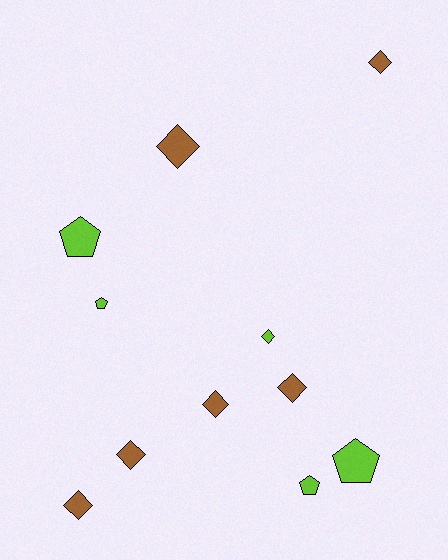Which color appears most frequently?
Brown, with 6 objects.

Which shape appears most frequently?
Diamond, with 7 objects.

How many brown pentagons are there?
There are no brown pentagons.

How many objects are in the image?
There are 11 objects.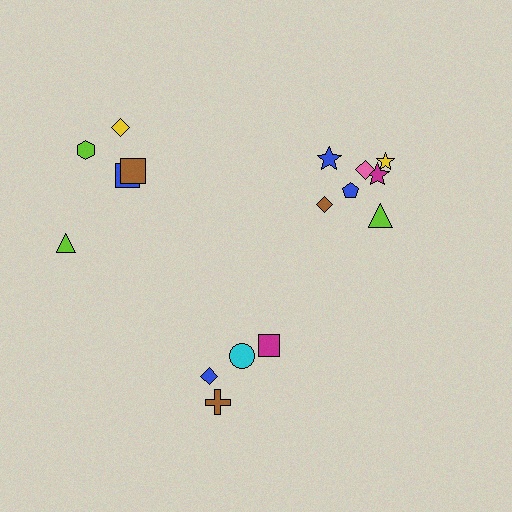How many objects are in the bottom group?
There are 4 objects.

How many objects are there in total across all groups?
There are 16 objects.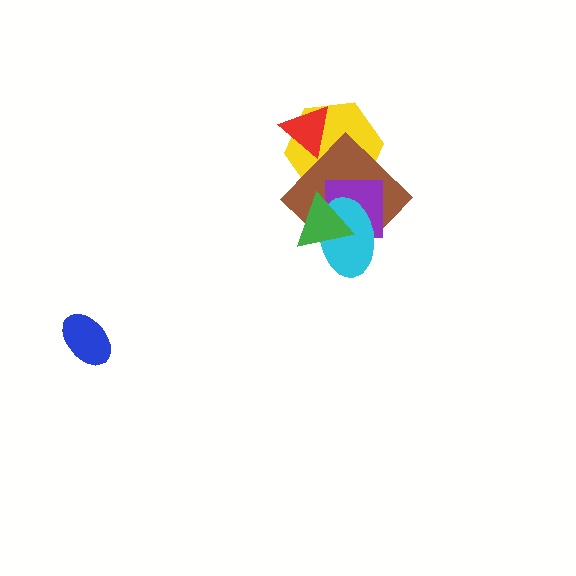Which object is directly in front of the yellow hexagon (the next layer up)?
The brown diamond is directly in front of the yellow hexagon.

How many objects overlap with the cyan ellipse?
3 objects overlap with the cyan ellipse.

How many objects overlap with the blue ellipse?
0 objects overlap with the blue ellipse.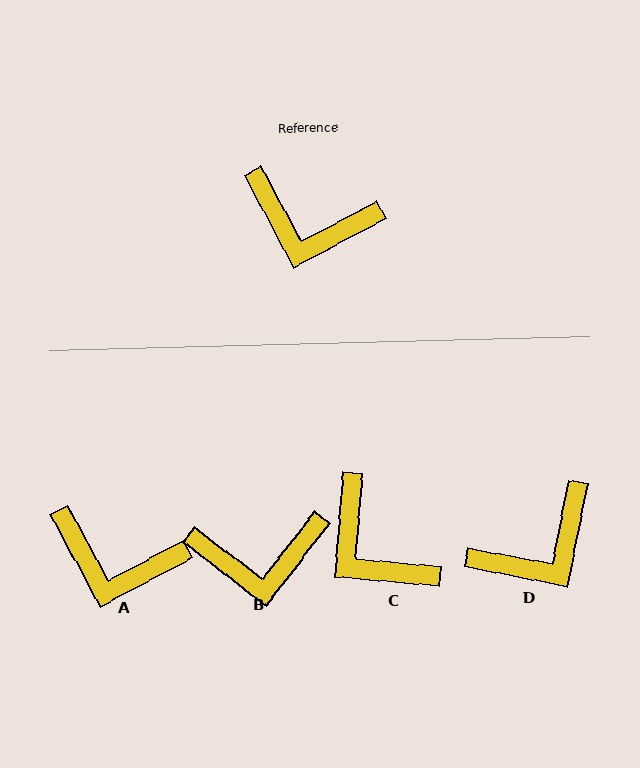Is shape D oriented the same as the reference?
No, it is off by about 50 degrees.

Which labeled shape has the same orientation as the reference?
A.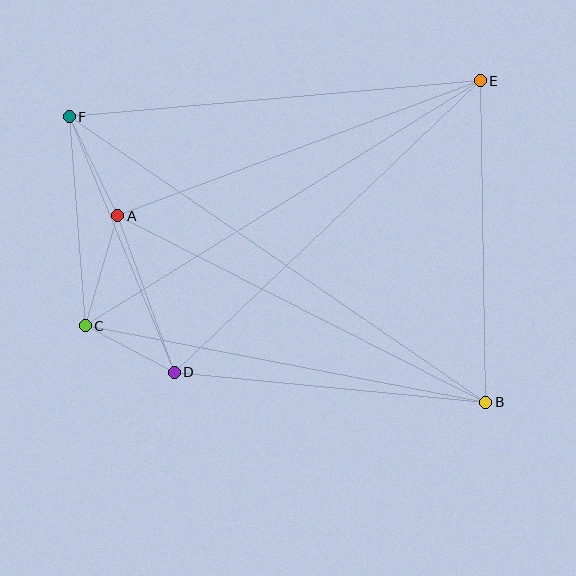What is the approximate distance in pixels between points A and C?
The distance between A and C is approximately 114 pixels.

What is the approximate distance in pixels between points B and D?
The distance between B and D is approximately 313 pixels.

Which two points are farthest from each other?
Points B and F are farthest from each other.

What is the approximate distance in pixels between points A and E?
The distance between A and E is approximately 387 pixels.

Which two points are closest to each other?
Points C and D are closest to each other.